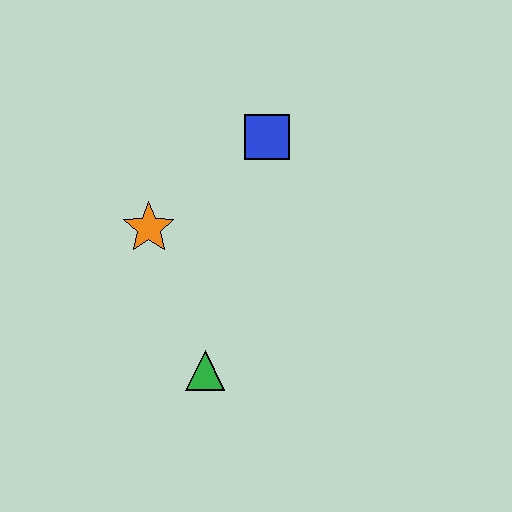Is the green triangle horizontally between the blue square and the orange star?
Yes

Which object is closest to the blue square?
The orange star is closest to the blue square.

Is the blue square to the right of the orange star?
Yes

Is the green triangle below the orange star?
Yes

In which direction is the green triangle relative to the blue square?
The green triangle is below the blue square.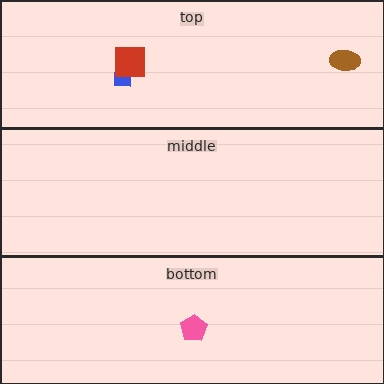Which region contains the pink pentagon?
The bottom region.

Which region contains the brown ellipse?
The top region.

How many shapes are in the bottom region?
1.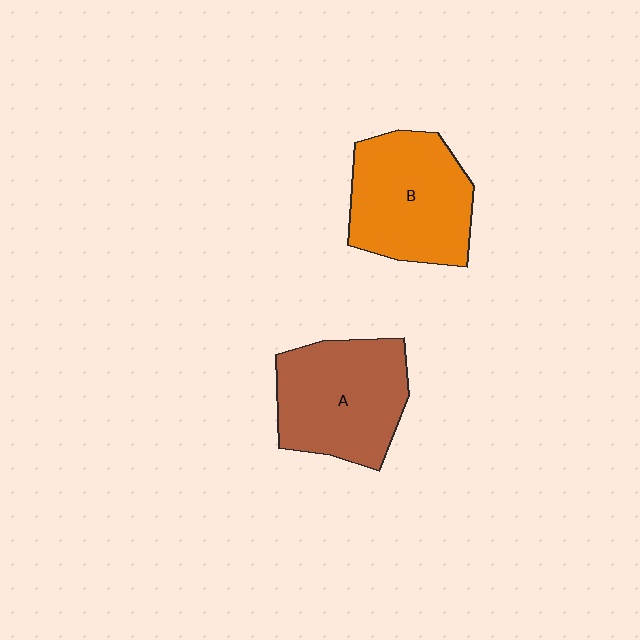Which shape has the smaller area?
Shape B (orange).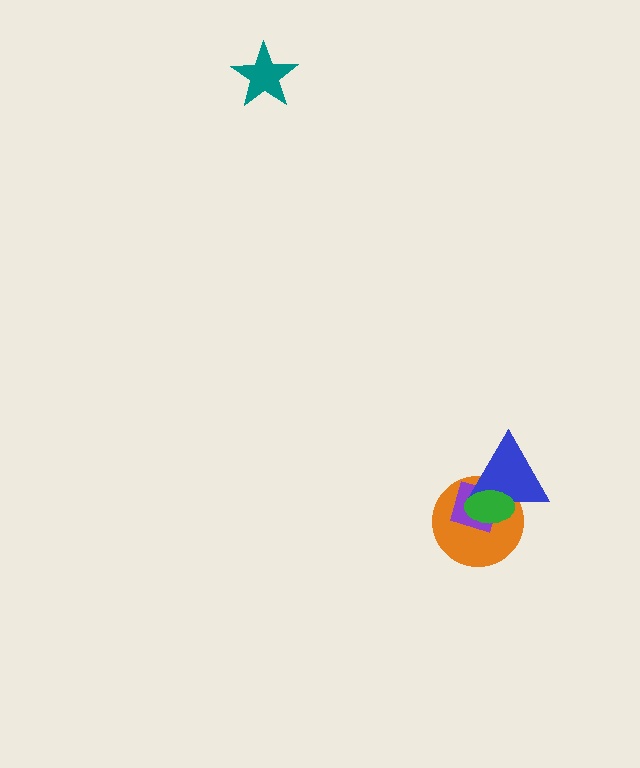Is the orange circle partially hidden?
Yes, it is partially covered by another shape.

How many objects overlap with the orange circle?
3 objects overlap with the orange circle.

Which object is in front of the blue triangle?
The green ellipse is in front of the blue triangle.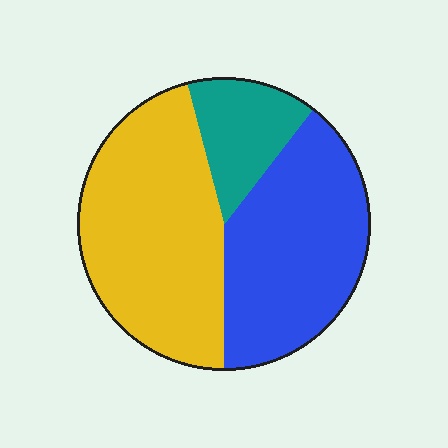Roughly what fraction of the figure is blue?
Blue takes up between a quarter and a half of the figure.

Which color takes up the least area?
Teal, at roughly 15%.